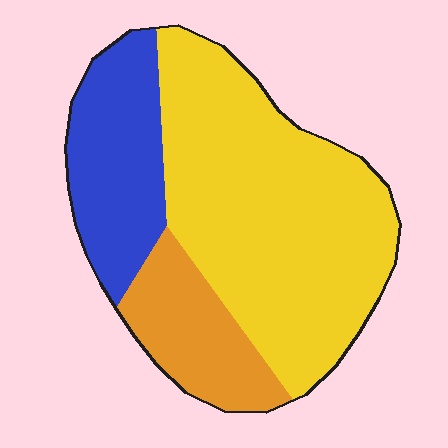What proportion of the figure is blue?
Blue covers roughly 25% of the figure.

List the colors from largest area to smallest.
From largest to smallest: yellow, blue, orange.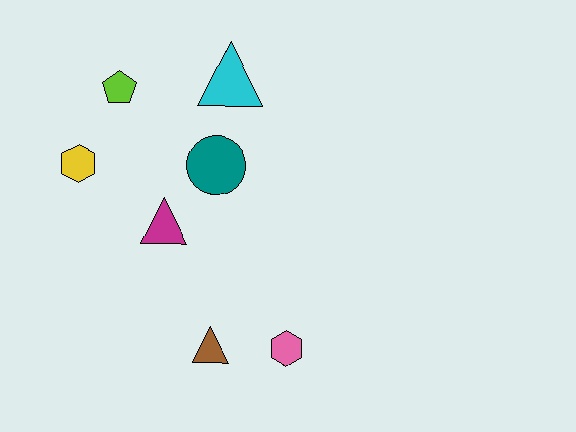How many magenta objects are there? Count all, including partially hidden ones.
There is 1 magenta object.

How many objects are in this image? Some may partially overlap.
There are 7 objects.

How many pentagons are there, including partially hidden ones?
There is 1 pentagon.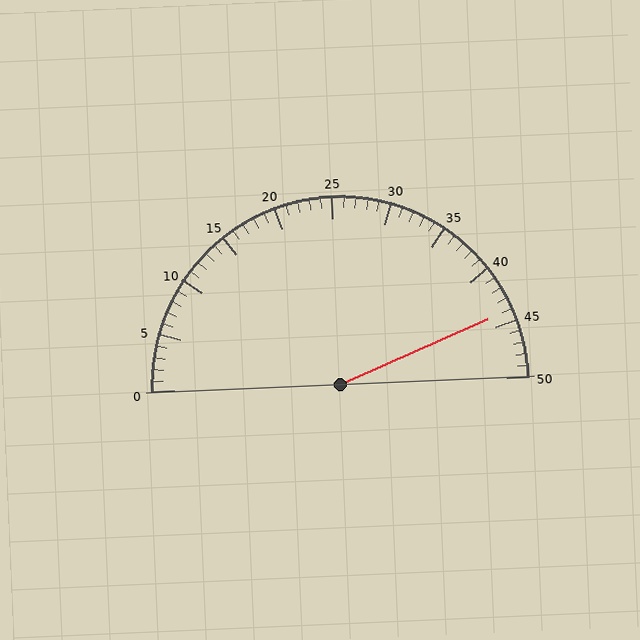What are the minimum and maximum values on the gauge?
The gauge ranges from 0 to 50.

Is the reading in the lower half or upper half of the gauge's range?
The reading is in the upper half of the range (0 to 50).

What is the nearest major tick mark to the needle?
The nearest major tick mark is 45.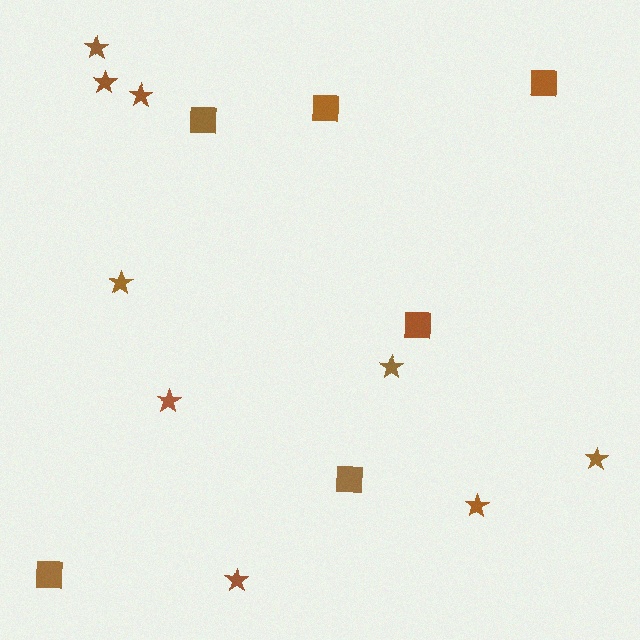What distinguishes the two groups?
There are 2 groups: one group of squares (6) and one group of stars (9).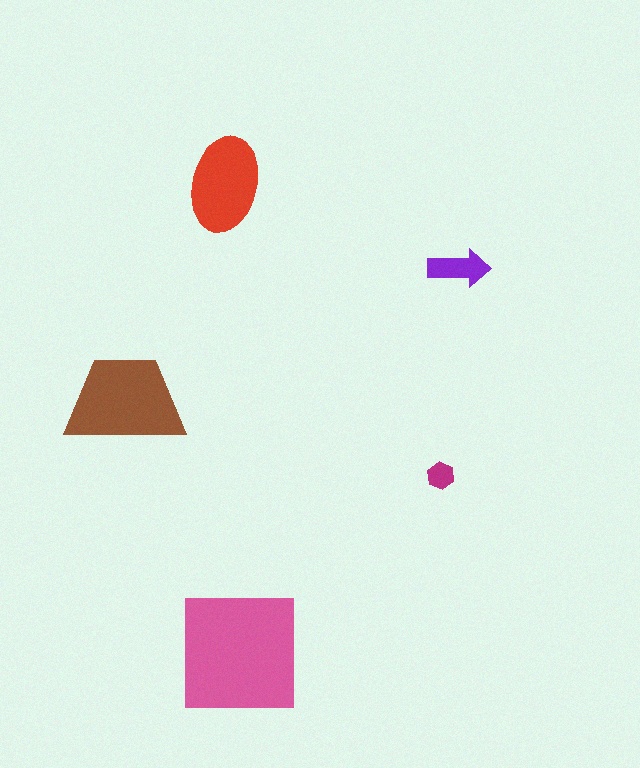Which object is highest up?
The red ellipse is topmost.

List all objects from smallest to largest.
The magenta hexagon, the purple arrow, the red ellipse, the brown trapezoid, the pink square.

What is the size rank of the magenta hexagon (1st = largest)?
5th.